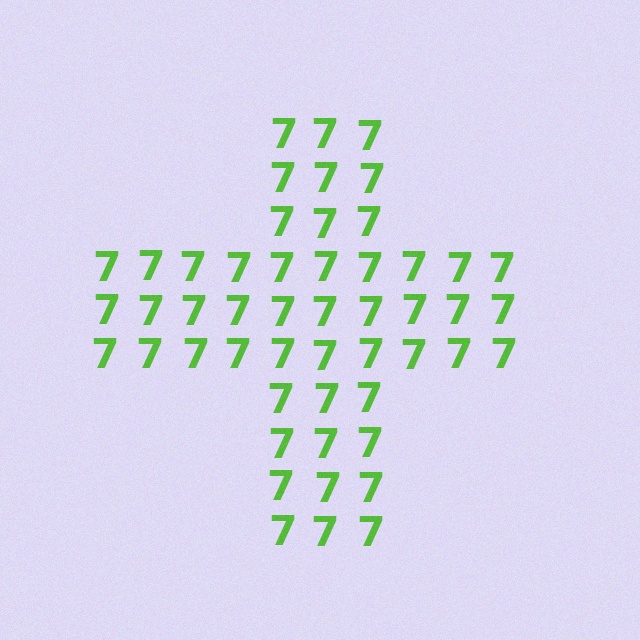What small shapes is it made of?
It is made of small digit 7's.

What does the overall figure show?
The overall figure shows a cross.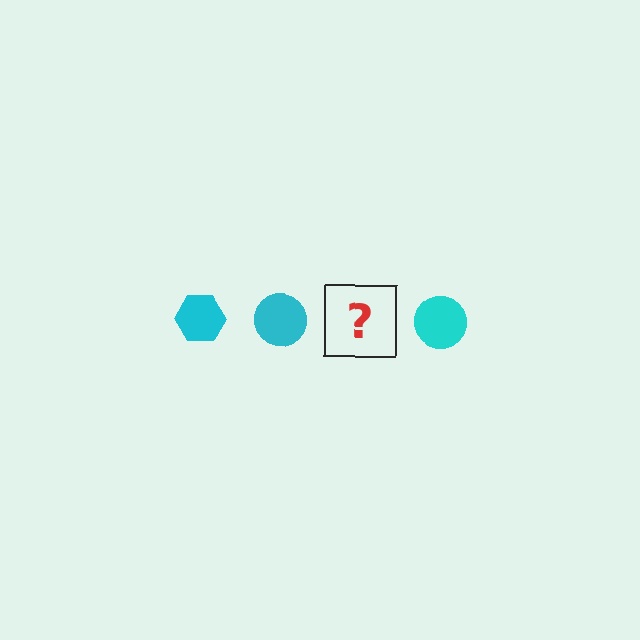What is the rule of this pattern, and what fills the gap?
The rule is that the pattern cycles through hexagon, circle shapes in cyan. The gap should be filled with a cyan hexagon.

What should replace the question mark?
The question mark should be replaced with a cyan hexagon.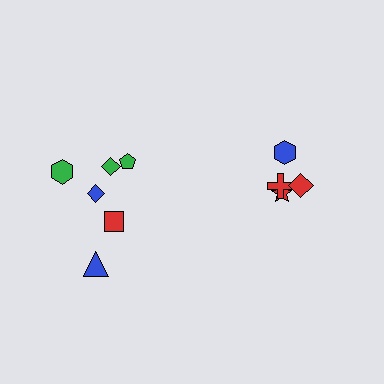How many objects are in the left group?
There are 6 objects.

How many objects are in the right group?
There are 4 objects.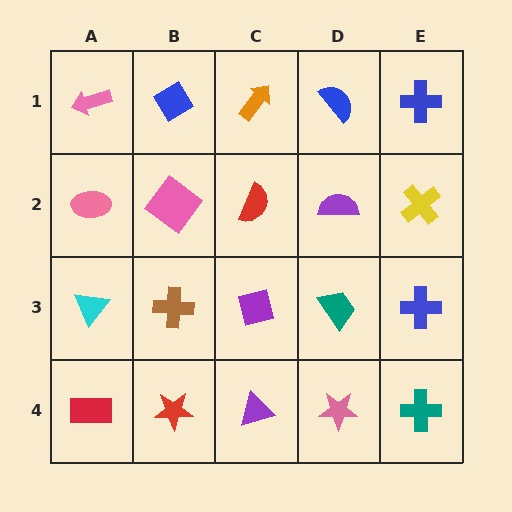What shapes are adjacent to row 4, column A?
A cyan triangle (row 3, column A), a red star (row 4, column B).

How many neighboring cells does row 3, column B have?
4.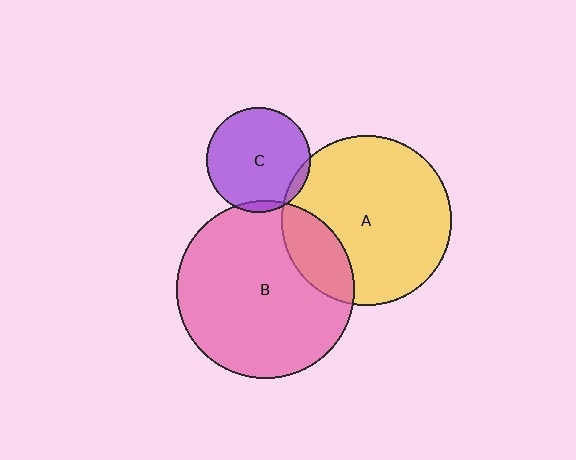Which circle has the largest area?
Circle B (pink).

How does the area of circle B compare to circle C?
Approximately 2.9 times.